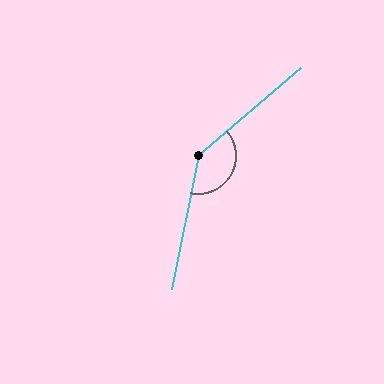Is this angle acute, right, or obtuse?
It is obtuse.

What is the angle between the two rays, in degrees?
Approximately 142 degrees.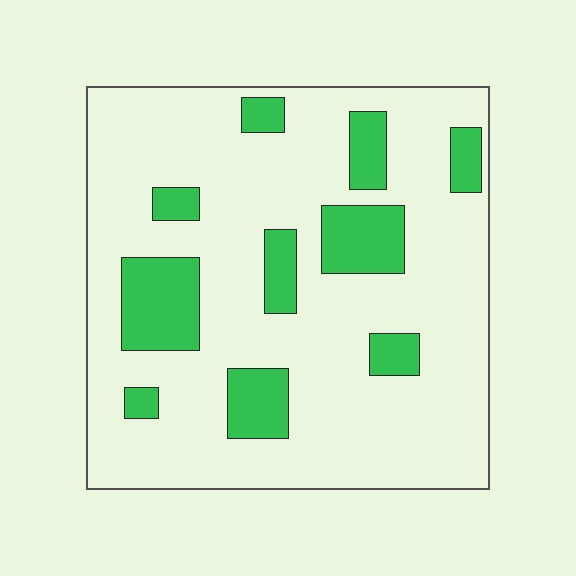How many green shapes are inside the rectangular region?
10.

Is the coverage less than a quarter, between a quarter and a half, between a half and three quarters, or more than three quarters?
Less than a quarter.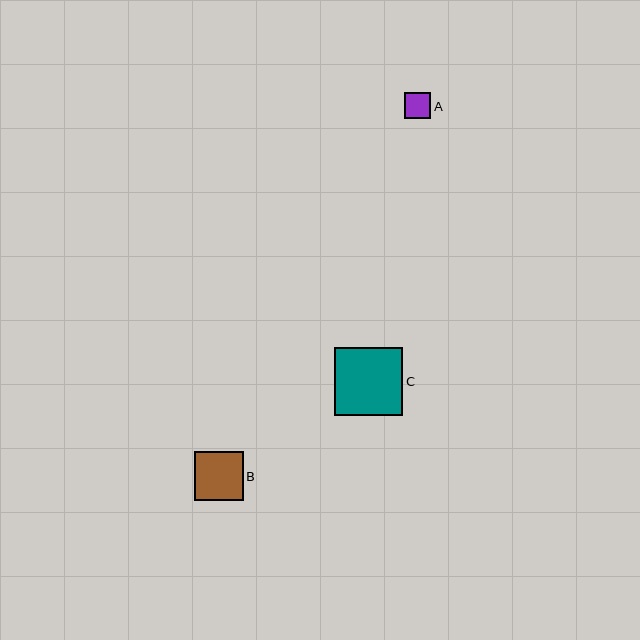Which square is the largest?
Square C is the largest with a size of approximately 68 pixels.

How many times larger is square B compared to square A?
Square B is approximately 1.9 times the size of square A.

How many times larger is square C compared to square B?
Square C is approximately 1.4 times the size of square B.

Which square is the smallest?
Square A is the smallest with a size of approximately 26 pixels.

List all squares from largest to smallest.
From largest to smallest: C, B, A.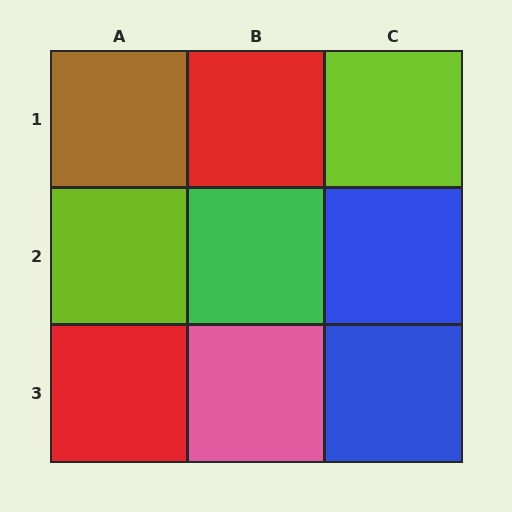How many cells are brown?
1 cell is brown.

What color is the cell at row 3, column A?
Red.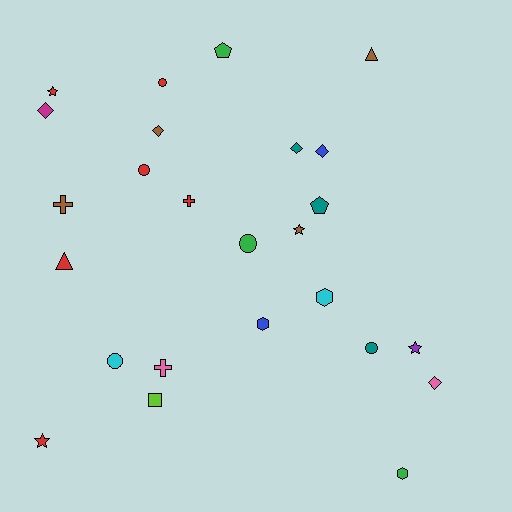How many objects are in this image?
There are 25 objects.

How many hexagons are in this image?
There are 3 hexagons.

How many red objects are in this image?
There are 6 red objects.